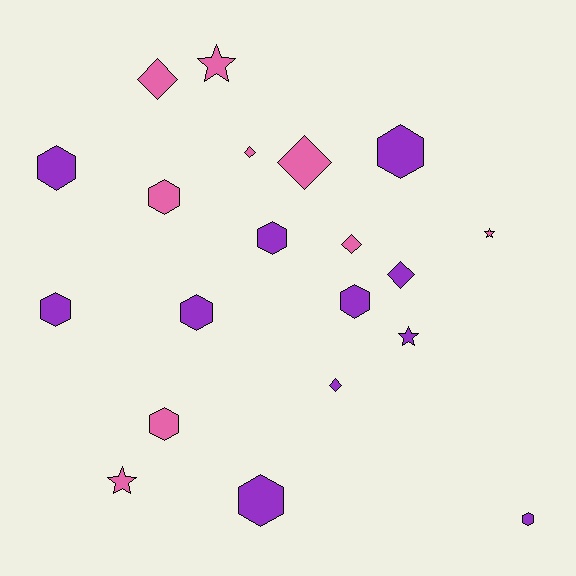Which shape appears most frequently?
Hexagon, with 10 objects.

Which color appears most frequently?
Purple, with 11 objects.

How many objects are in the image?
There are 20 objects.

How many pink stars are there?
There are 3 pink stars.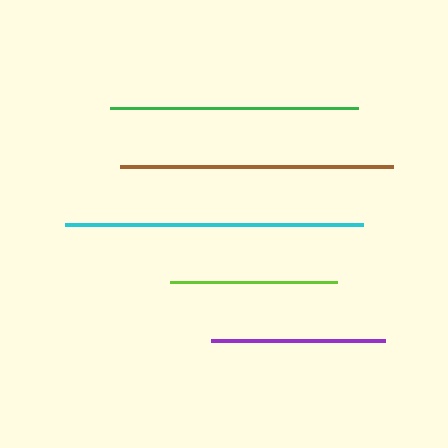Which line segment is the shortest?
The lime line is the shortest at approximately 166 pixels.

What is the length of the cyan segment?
The cyan segment is approximately 298 pixels long.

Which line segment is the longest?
The cyan line is the longest at approximately 298 pixels.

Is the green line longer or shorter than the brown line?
The brown line is longer than the green line.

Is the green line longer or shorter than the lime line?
The green line is longer than the lime line.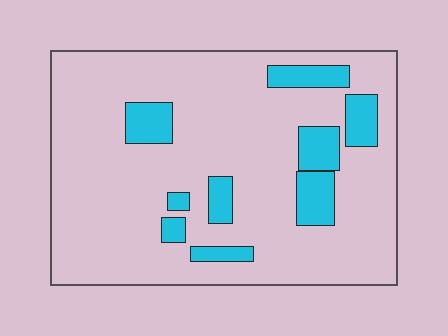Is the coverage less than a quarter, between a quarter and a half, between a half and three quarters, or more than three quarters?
Less than a quarter.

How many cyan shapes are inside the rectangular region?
9.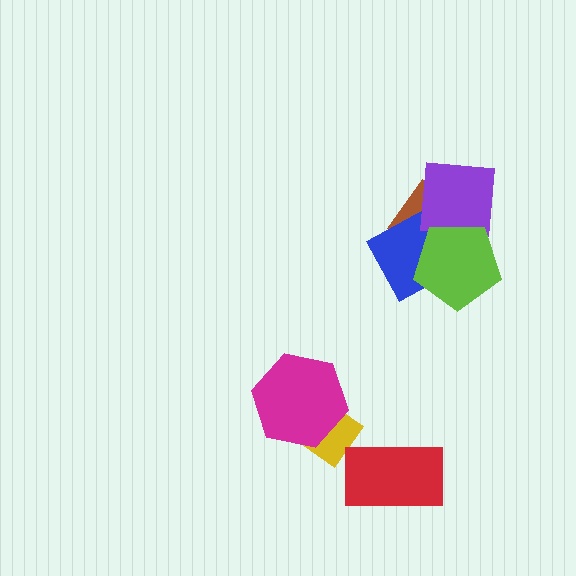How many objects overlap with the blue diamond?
3 objects overlap with the blue diamond.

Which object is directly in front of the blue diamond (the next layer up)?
The purple square is directly in front of the blue diamond.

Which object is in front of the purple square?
The lime pentagon is in front of the purple square.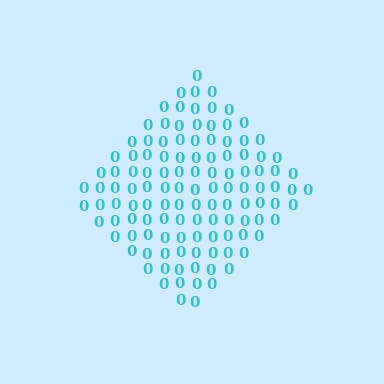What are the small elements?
The small elements are digit 0's.